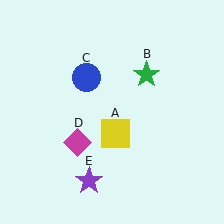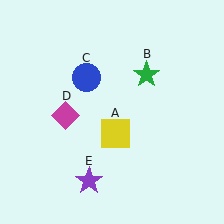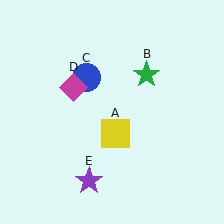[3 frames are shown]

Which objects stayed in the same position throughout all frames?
Yellow square (object A) and green star (object B) and blue circle (object C) and purple star (object E) remained stationary.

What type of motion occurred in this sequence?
The magenta diamond (object D) rotated clockwise around the center of the scene.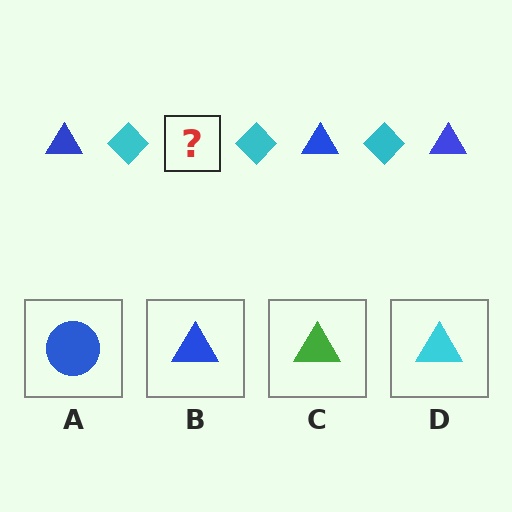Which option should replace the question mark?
Option B.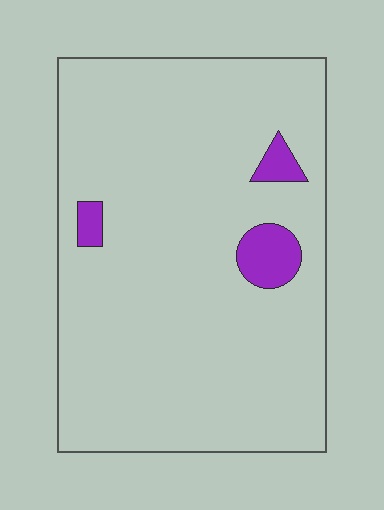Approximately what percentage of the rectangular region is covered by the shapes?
Approximately 5%.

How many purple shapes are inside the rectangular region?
3.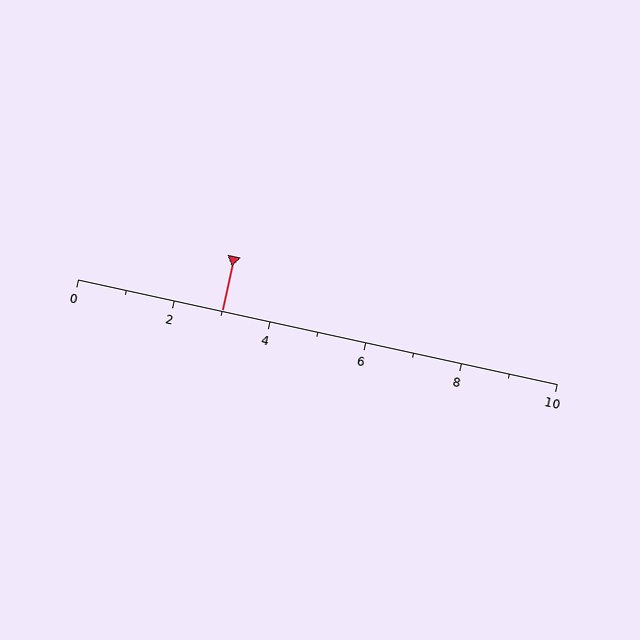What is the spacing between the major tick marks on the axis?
The major ticks are spaced 2 apart.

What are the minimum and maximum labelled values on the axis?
The axis runs from 0 to 10.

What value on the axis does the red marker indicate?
The marker indicates approximately 3.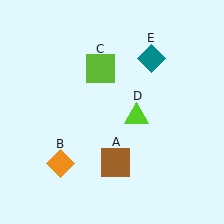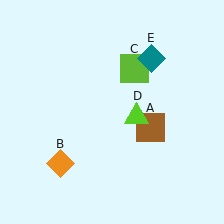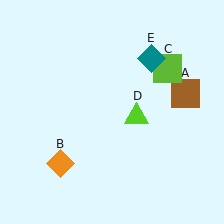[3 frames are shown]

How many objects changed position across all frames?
2 objects changed position: brown square (object A), lime square (object C).